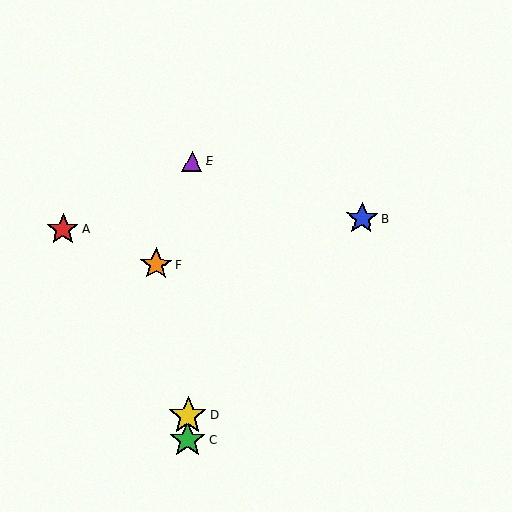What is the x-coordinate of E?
Object E is at x≈192.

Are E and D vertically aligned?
Yes, both are at x≈192.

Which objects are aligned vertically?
Objects C, D, E are aligned vertically.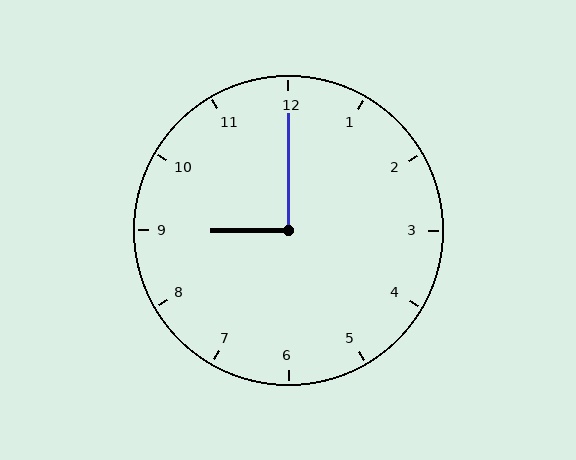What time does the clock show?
9:00.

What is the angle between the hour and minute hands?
Approximately 90 degrees.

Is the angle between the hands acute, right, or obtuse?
It is right.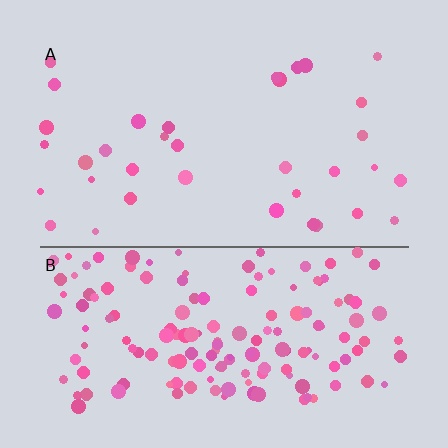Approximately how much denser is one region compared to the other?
Approximately 4.8× — region B over region A.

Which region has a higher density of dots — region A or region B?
B (the bottom).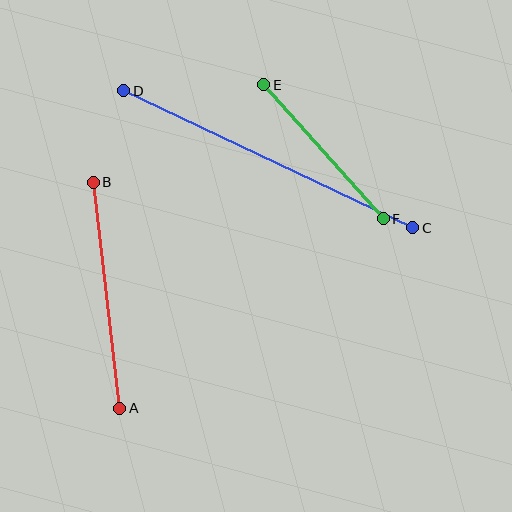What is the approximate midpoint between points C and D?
The midpoint is at approximately (268, 159) pixels.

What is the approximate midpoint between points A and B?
The midpoint is at approximately (106, 295) pixels.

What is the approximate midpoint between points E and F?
The midpoint is at approximately (323, 152) pixels.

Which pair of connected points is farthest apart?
Points C and D are farthest apart.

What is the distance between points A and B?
The distance is approximately 227 pixels.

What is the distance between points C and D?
The distance is approximately 320 pixels.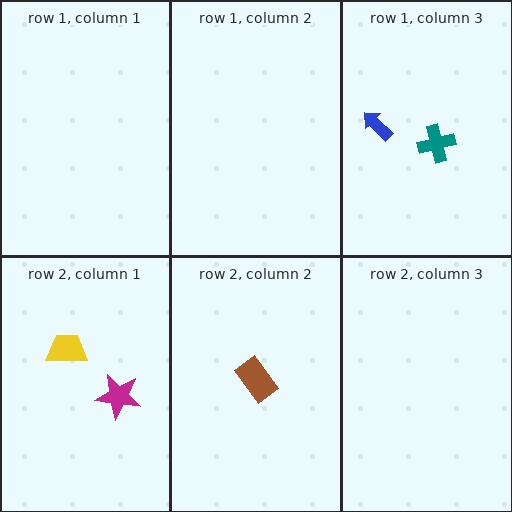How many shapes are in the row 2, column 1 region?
2.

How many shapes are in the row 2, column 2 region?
1.